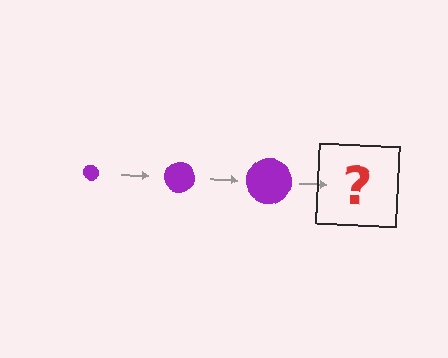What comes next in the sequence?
The next element should be a purple circle, larger than the previous one.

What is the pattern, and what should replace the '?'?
The pattern is that the circle gets progressively larger each step. The '?' should be a purple circle, larger than the previous one.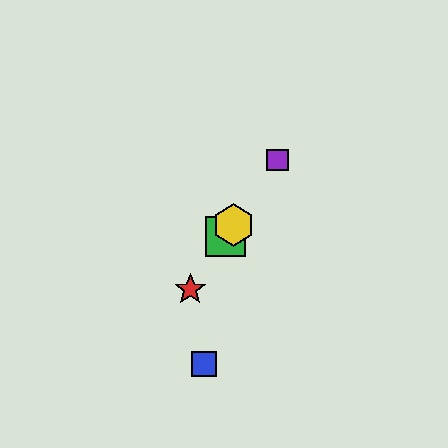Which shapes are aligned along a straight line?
The red star, the green square, the yellow hexagon, the purple square are aligned along a straight line.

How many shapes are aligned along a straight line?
4 shapes (the red star, the green square, the yellow hexagon, the purple square) are aligned along a straight line.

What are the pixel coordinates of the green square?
The green square is at (226, 236).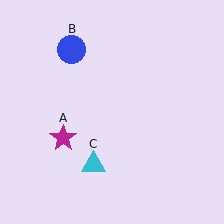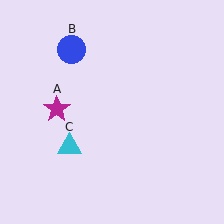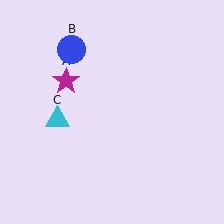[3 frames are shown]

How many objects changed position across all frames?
2 objects changed position: magenta star (object A), cyan triangle (object C).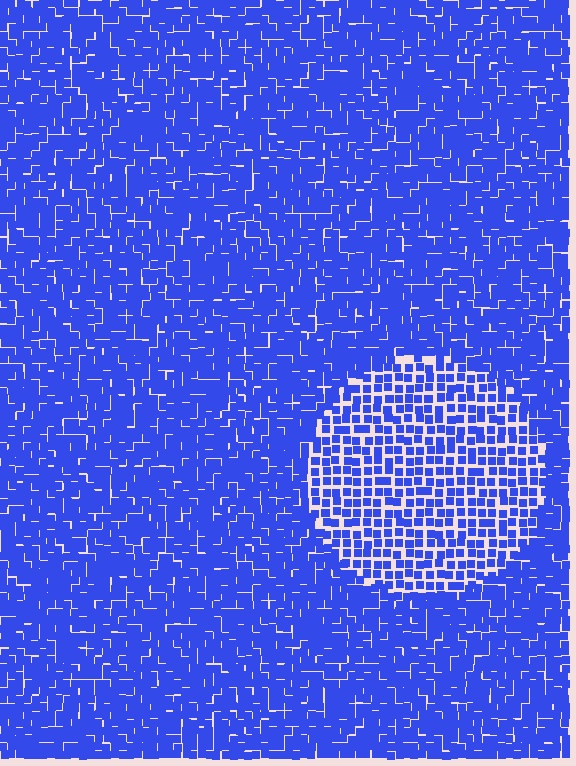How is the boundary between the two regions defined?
The boundary is defined by a change in element density (approximately 1.7x ratio). All elements are the same color, size, and shape.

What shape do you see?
I see a circle.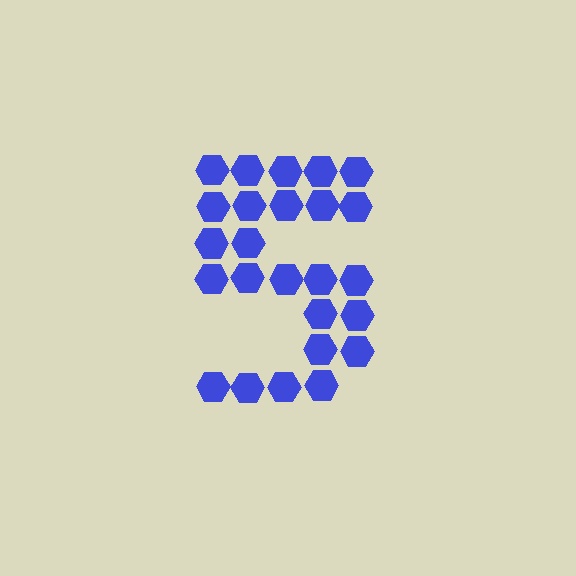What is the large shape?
The large shape is the digit 5.